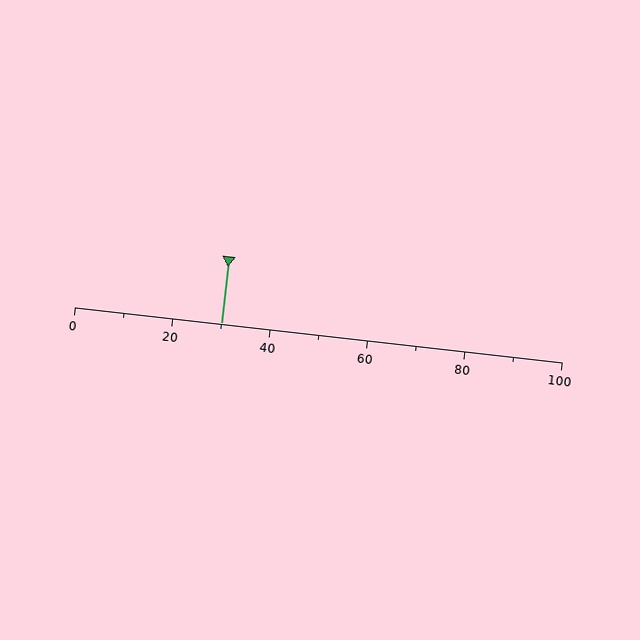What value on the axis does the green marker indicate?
The marker indicates approximately 30.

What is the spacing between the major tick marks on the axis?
The major ticks are spaced 20 apart.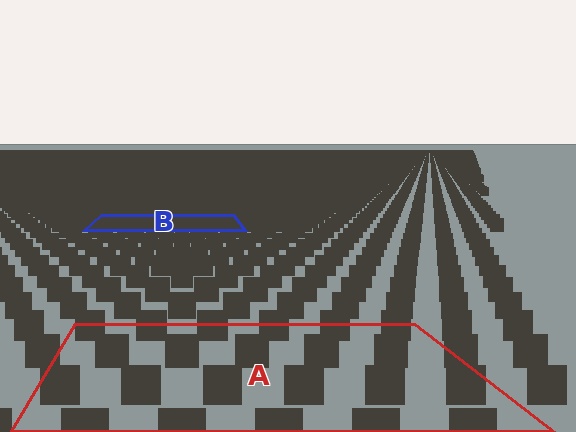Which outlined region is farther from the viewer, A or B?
Region B is farther from the viewer — the texture elements inside it appear smaller and more densely packed.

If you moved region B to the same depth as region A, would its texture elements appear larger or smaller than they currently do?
They would appear larger. At a closer depth, the same texture elements are projected at a bigger on-screen size.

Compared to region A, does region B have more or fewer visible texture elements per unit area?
Region B has more texture elements per unit area — they are packed more densely because it is farther away.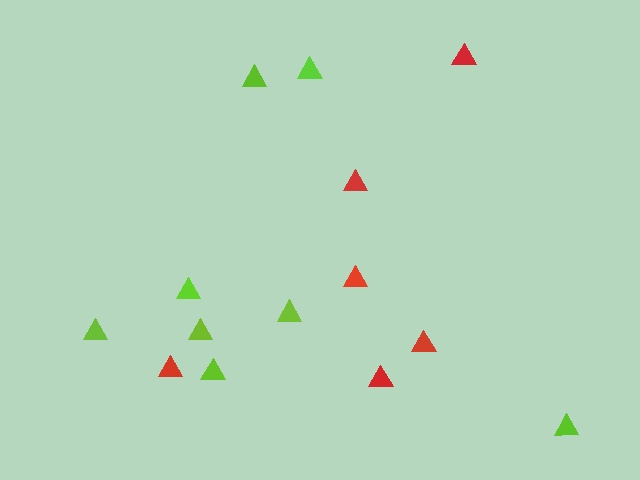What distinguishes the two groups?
There are 2 groups: one group of lime triangles (8) and one group of red triangles (6).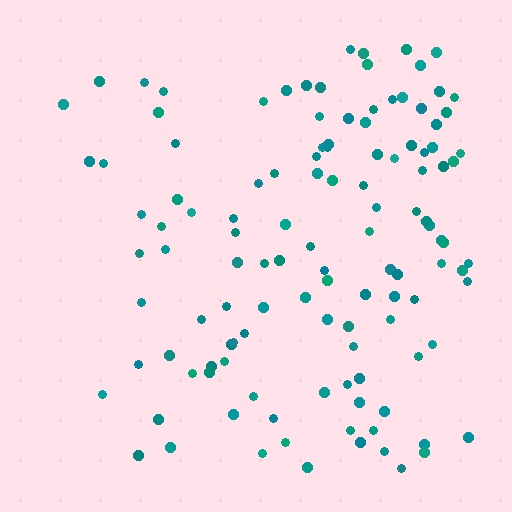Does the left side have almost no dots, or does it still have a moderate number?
Still a moderate number, just noticeably fewer than the right.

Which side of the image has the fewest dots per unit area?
The left.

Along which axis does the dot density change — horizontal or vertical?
Horizontal.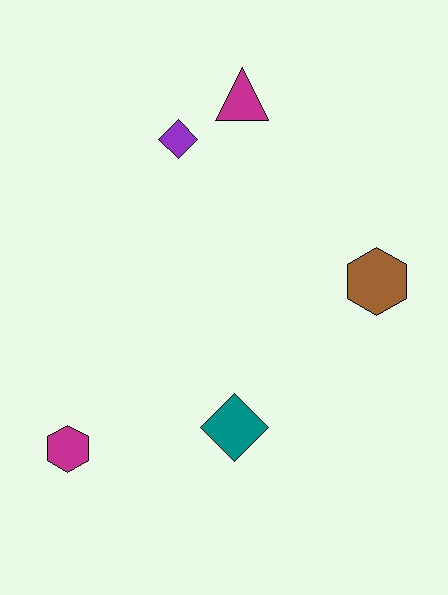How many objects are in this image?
There are 5 objects.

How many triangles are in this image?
There is 1 triangle.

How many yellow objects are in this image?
There are no yellow objects.